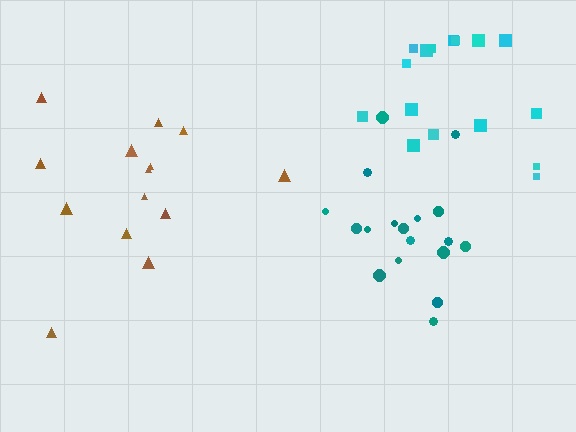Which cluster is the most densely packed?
Teal.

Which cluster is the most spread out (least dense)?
Brown.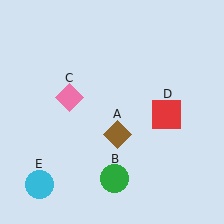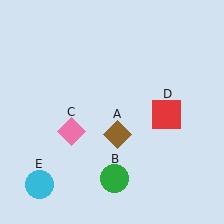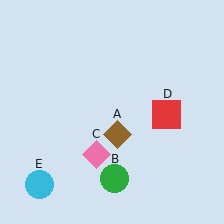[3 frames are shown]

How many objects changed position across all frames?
1 object changed position: pink diamond (object C).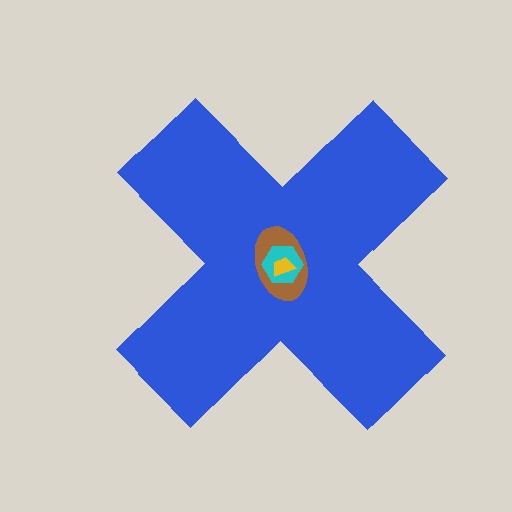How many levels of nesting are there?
4.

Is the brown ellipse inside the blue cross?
Yes.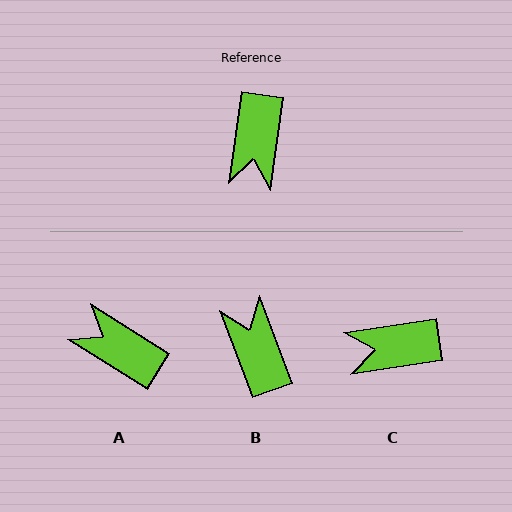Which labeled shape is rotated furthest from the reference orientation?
B, about 151 degrees away.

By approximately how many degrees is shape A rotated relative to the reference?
Approximately 114 degrees clockwise.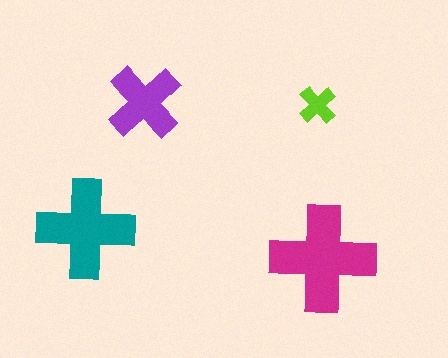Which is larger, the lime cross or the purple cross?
The purple one.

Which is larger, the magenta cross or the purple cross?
The magenta one.